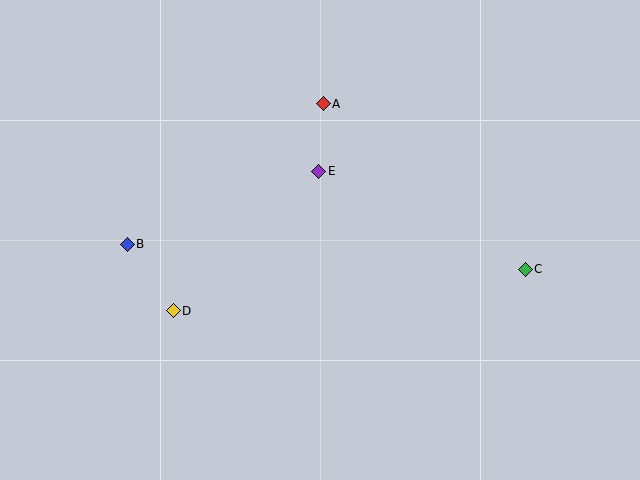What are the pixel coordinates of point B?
Point B is at (127, 244).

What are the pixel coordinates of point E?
Point E is at (319, 171).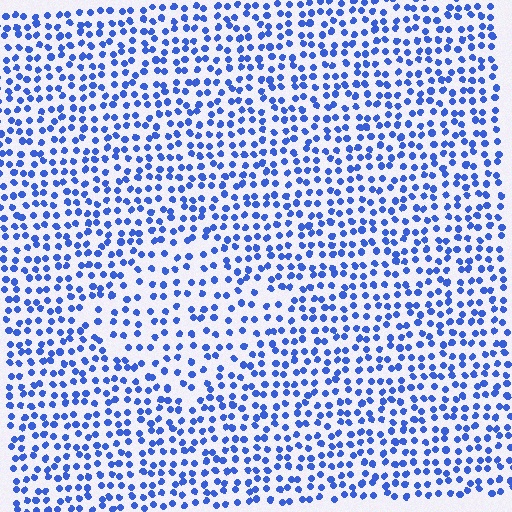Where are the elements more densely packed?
The elements are more densely packed outside the diamond boundary.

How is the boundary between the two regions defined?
The boundary is defined by a change in element density (approximately 1.5x ratio). All elements are the same color, size, and shape.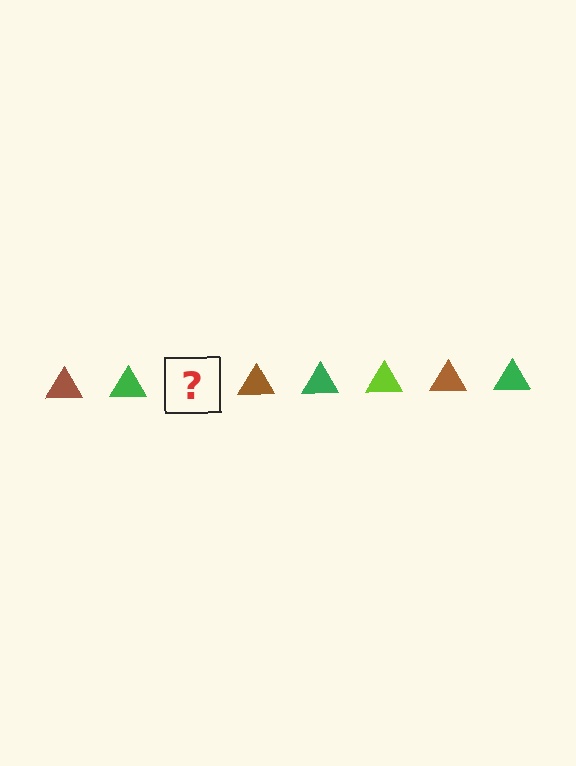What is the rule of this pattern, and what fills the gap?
The rule is that the pattern cycles through brown, green, lime triangles. The gap should be filled with a lime triangle.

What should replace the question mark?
The question mark should be replaced with a lime triangle.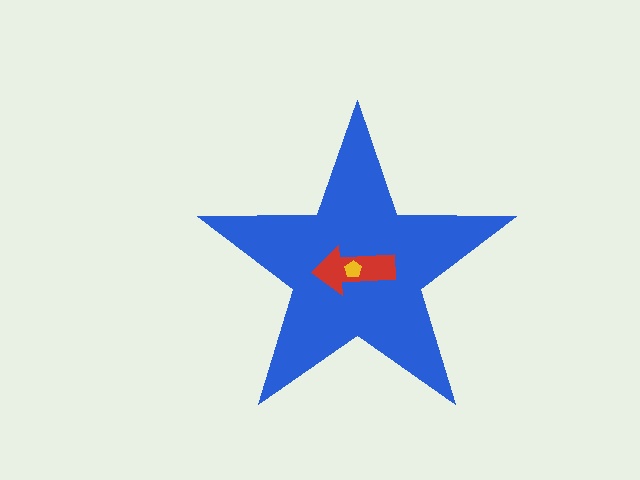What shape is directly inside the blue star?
The red arrow.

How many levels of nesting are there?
3.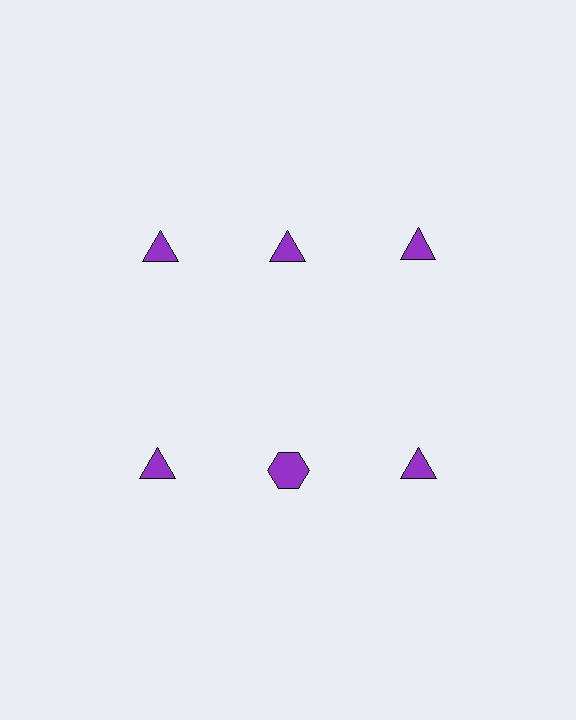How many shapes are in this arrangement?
There are 6 shapes arranged in a grid pattern.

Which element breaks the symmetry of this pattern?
The purple hexagon in the second row, second from left column breaks the symmetry. All other shapes are purple triangles.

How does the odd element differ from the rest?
It has a different shape: hexagon instead of triangle.